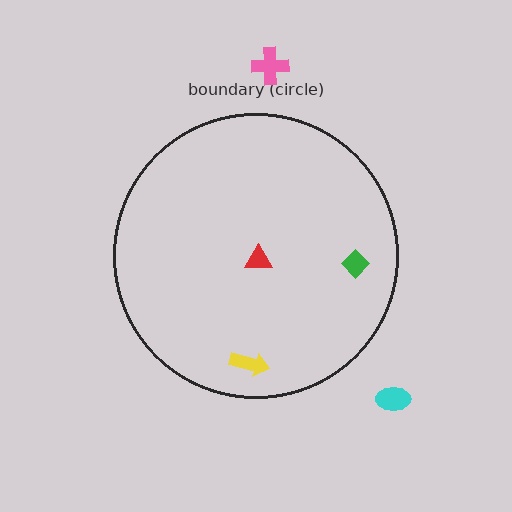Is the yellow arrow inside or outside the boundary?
Inside.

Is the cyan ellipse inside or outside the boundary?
Outside.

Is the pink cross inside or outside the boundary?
Outside.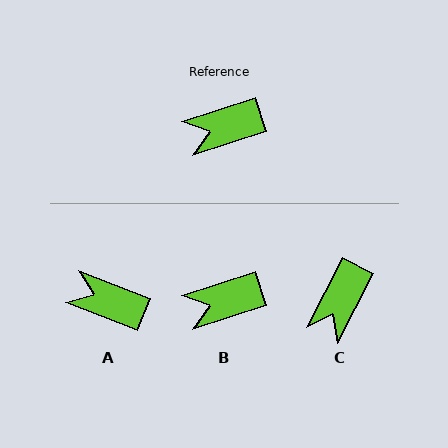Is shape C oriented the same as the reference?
No, it is off by about 45 degrees.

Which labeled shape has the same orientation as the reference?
B.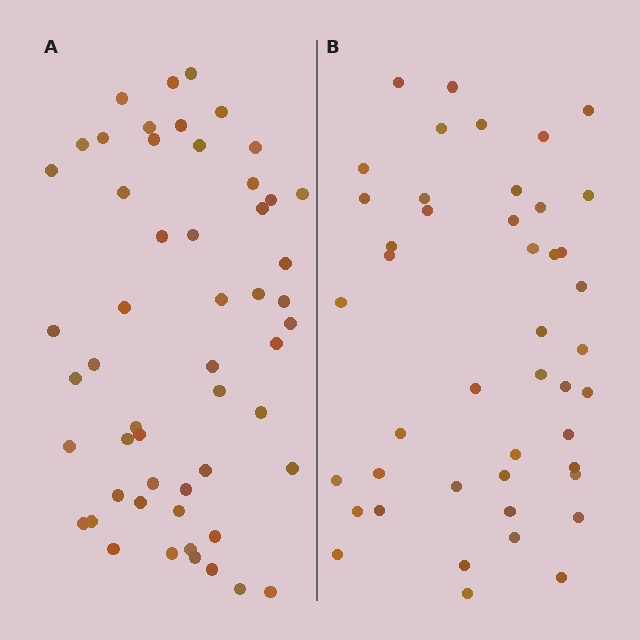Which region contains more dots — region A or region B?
Region A (the left region) has more dots.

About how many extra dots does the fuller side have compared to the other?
Region A has roughly 8 or so more dots than region B.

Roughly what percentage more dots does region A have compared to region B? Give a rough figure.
About 20% more.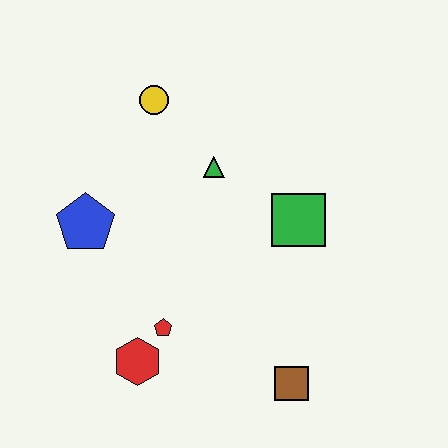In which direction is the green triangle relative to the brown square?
The green triangle is above the brown square.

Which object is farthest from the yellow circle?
The brown square is farthest from the yellow circle.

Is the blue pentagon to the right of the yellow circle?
No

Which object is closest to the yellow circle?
The green triangle is closest to the yellow circle.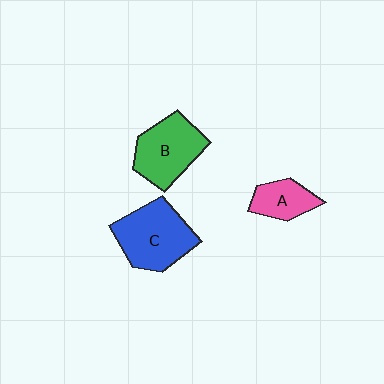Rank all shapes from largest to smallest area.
From largest to smallest: C (blue), B (green), A (pink).